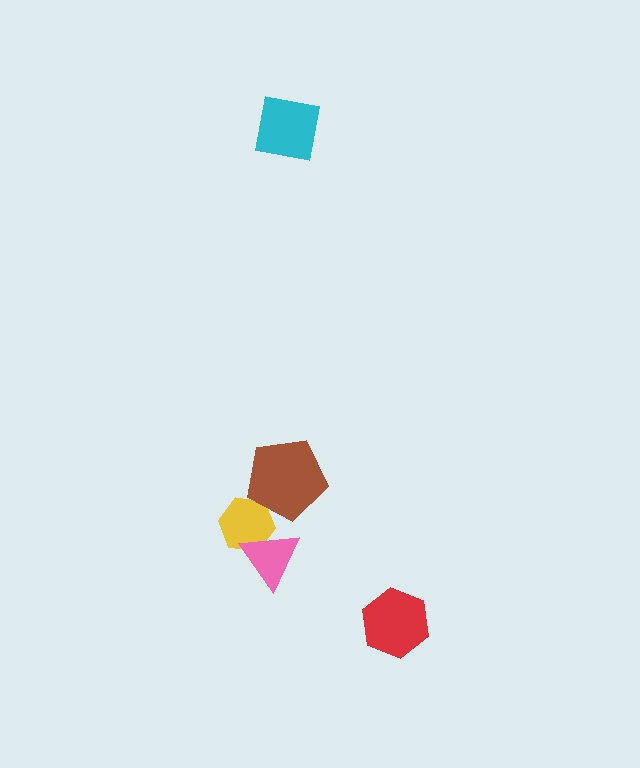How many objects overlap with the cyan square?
0 objects overlap with the cyan square.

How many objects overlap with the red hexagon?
0 objects overlap with the red hexagon.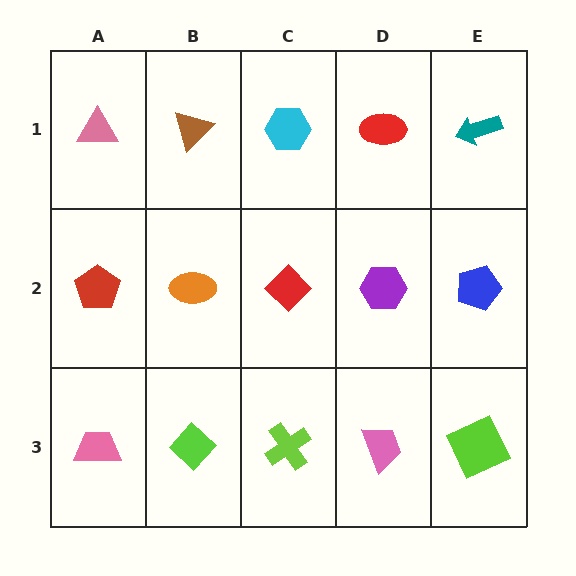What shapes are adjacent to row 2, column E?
A teal arrow (row 1, column E), a lime square (row 3, column E), a purple hexagon (row 2, column D).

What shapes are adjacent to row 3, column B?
An orange ellipse (row 2, column B), a pink trapezoid (row 3, column A), a lime cross (row 3, column C).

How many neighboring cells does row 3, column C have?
3.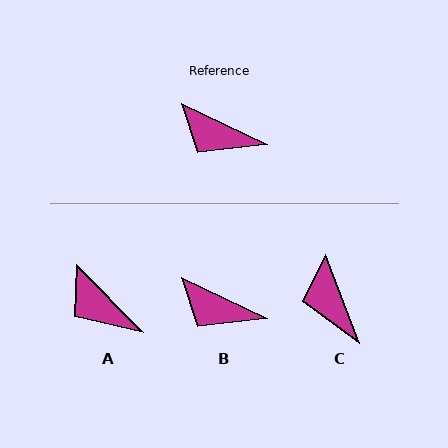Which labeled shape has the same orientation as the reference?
B.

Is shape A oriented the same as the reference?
No, it is off by about 20 degrees.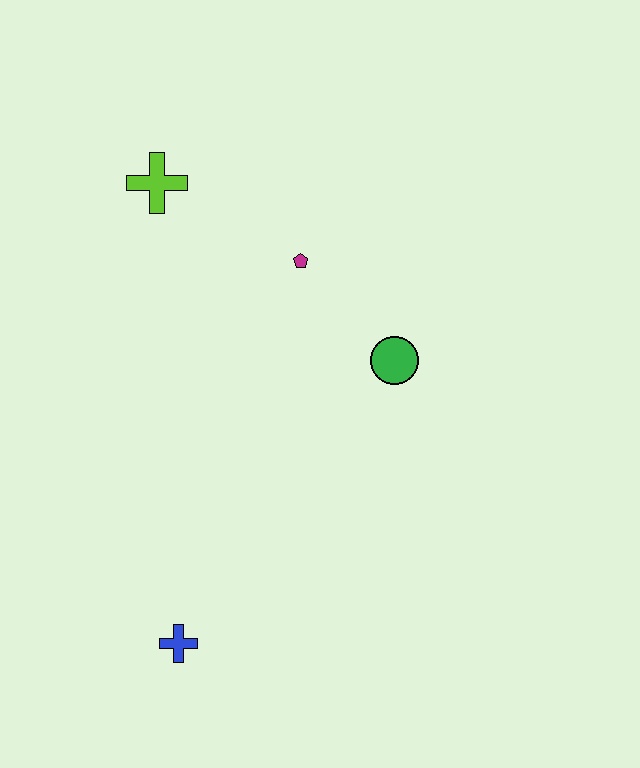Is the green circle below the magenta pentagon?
Yes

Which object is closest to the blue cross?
The green circle is closest to the blue cross.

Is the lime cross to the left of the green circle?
Yes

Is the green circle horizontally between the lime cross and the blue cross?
No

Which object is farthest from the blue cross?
The lime cross is farthest from the blue cross.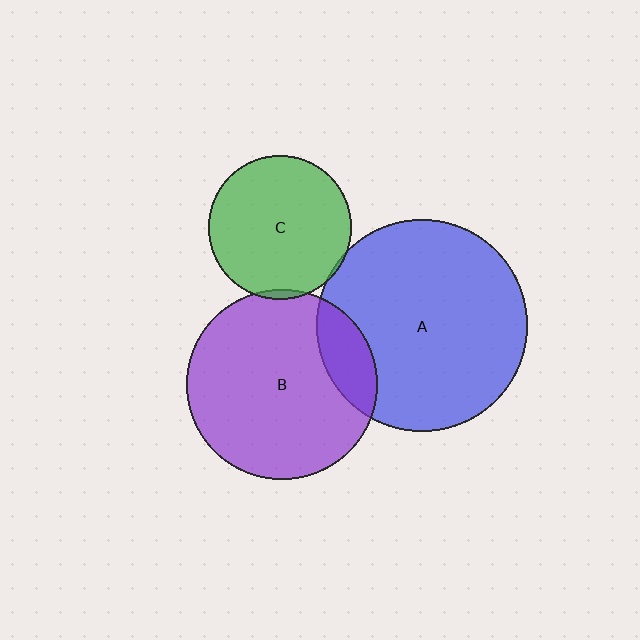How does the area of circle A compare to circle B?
Approximately 1.2 times.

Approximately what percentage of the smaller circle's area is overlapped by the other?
Approximately 5%.